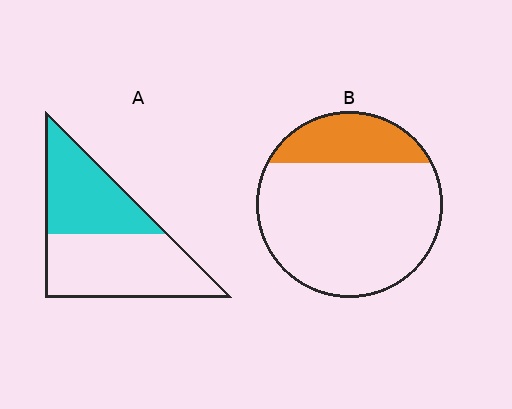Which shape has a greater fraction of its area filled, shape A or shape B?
Shape A.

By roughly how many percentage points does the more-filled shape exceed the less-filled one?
By roughly 20 percentage points (A over B).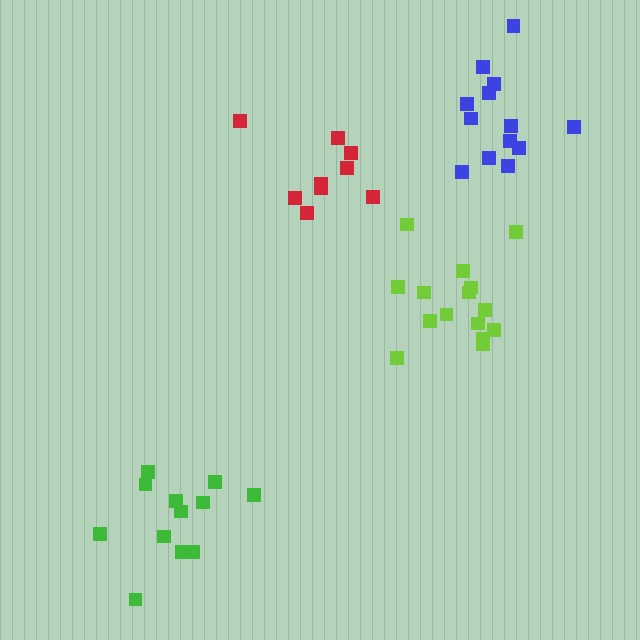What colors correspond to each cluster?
The clusters are colored: lime, green, red, blue.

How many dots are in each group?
Group 1: 15 dots, Group 2: 12 dots, Group 3: 9 dots, Group 4: 13 dots (49 total).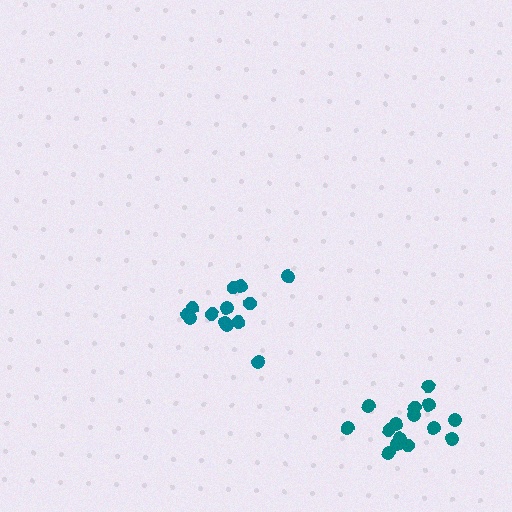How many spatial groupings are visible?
There are 2 spatial groupings.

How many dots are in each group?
Group 1: 13 dots, Group 2: 15 dots (28 total).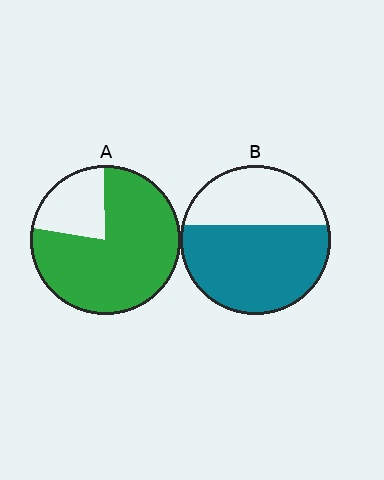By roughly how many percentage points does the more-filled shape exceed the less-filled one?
By roughly 15 percentage points (A over B).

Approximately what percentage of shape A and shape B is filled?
A is approximately 80% and B is approximately 65%.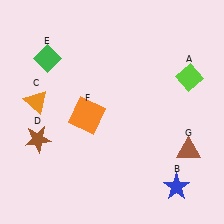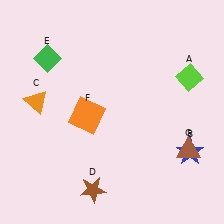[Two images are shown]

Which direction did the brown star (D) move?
The brown star (D) moved right.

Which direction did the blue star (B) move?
The blue star (B) moved up.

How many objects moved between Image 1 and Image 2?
2 objects moved between the two images.